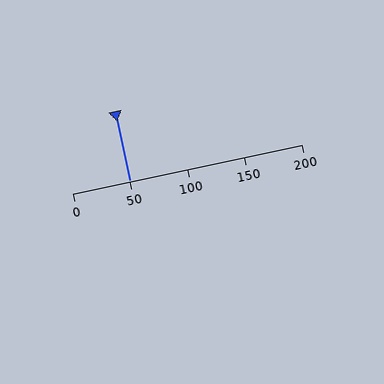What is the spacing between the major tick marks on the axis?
The major ticks are spaced 50 apart.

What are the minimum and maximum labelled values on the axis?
The axis runs from 0 to 200.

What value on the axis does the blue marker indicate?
The marker indicates approximately 50.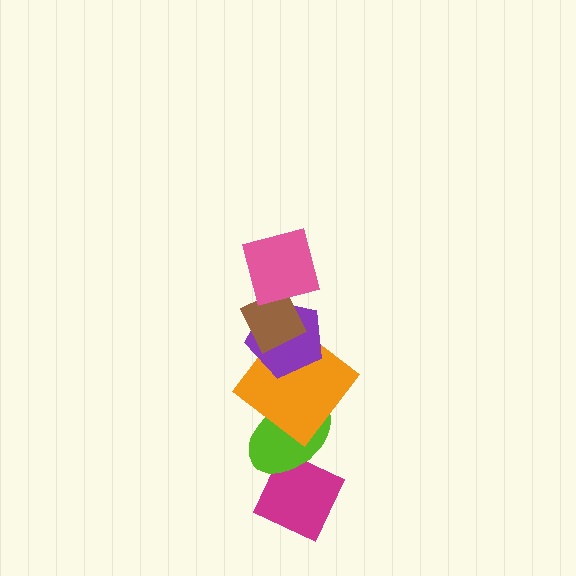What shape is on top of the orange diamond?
The purple pentagon is on top of the orange diamond.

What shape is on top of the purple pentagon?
The brown diamond is on top of the purple pentagon.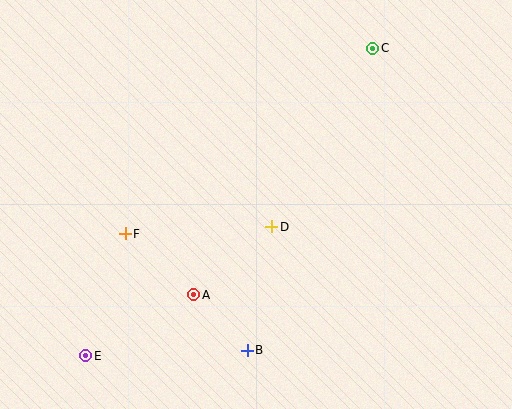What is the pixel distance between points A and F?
The distance between A and F is 92 pixels.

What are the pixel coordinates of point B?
Point B is at (247, 350).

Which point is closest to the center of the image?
Point D at (272, 227) is closest to the center.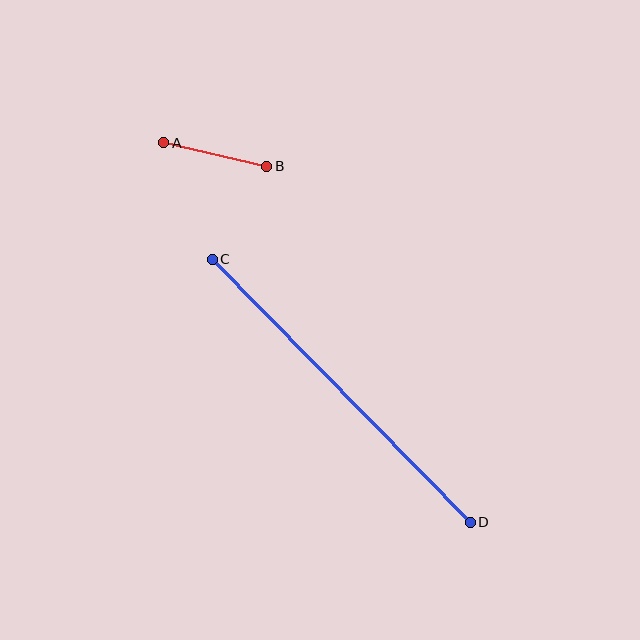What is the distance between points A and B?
The distance is approximately 105 pixels.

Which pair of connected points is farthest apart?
Points C and D are farthest apart.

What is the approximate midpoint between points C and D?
The midpoint is at approximately (341, 391) pixels.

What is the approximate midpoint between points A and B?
The midpoint is at approximately (215, 154) pixels.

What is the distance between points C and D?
The distance is approximately 368 pixels.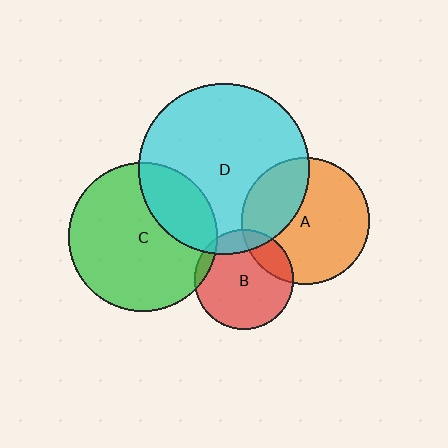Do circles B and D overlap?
Yes.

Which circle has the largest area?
Circle D (cyan).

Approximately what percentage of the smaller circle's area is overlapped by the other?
Approximately 15%.